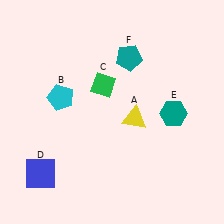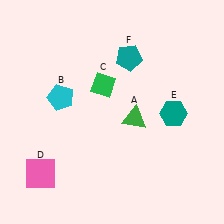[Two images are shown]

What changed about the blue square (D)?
In Image 1, D is blue. In Image 2, it changed to pink.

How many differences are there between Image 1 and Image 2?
There are 2 differences between the two images.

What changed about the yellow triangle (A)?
In Image 1, A is yellow. In Image 2, it changed to green.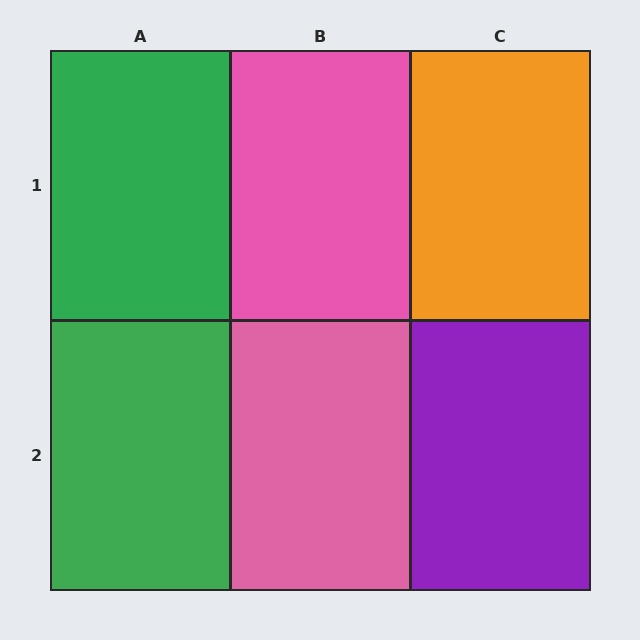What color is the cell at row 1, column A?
Green.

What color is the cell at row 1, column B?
Pink.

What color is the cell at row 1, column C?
Orange.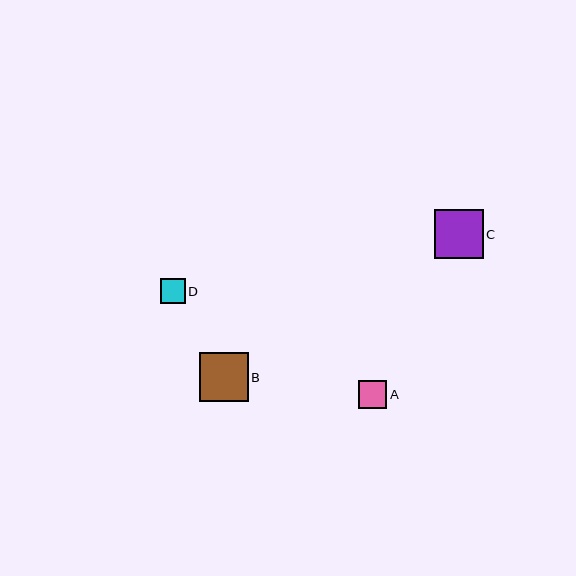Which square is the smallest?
Square D is the smallest with a size of approximately 25 pixels.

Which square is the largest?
Square B is the largest with a size of approximately 49 pixels.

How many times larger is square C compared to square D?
Square C is approximately 1.9 times the size of square D.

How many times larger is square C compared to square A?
Square C is approximately 1.7 times the size of square A.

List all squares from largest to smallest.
From largest to smallest: B, C, A, D.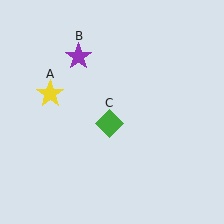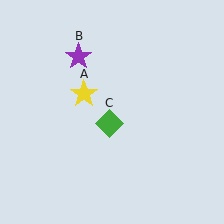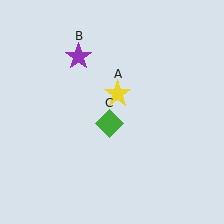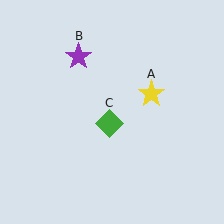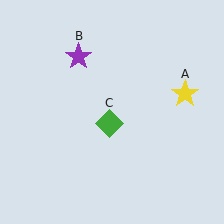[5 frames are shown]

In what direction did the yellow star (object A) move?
The yellow star (object A) moved right.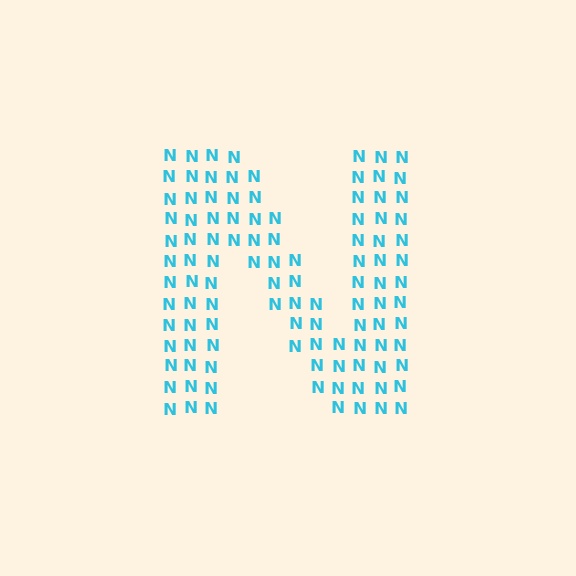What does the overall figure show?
The overall figure shows the letter N.